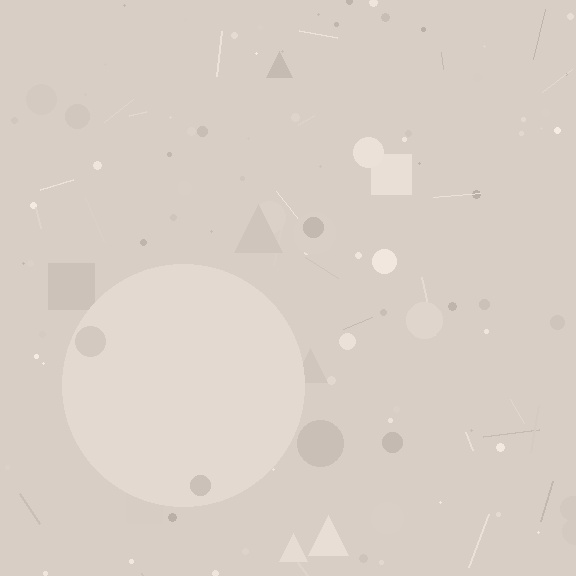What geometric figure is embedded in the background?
A circle is embedded in the background.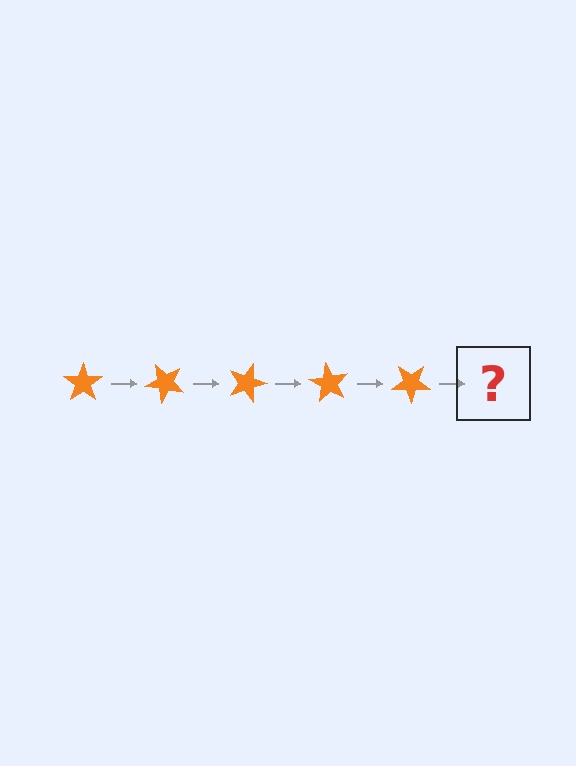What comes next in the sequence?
The next element should be an orange star rotated 225 degrees.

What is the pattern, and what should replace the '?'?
The pattern is that the star rotates 45 degrees each step. The '?' should be an orange star rotated 225 degrees.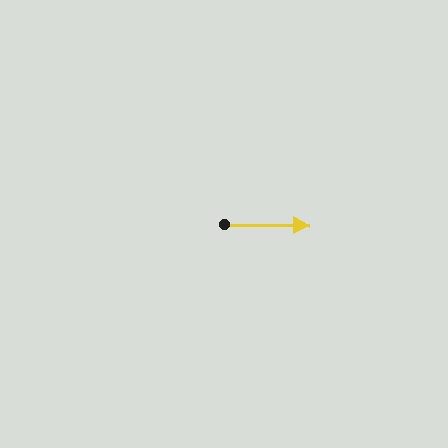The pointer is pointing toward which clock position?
Roughly 3 o'clock.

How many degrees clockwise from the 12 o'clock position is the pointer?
Approximately 91 degrees.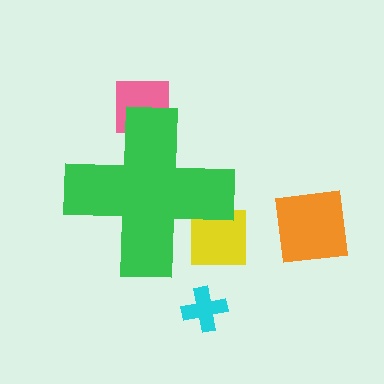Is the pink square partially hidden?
Yes, the pink square is partially hidden behind the green cross.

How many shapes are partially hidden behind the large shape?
2 shapes are partially hidden.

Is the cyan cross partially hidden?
No, the cyan cross is fully visible.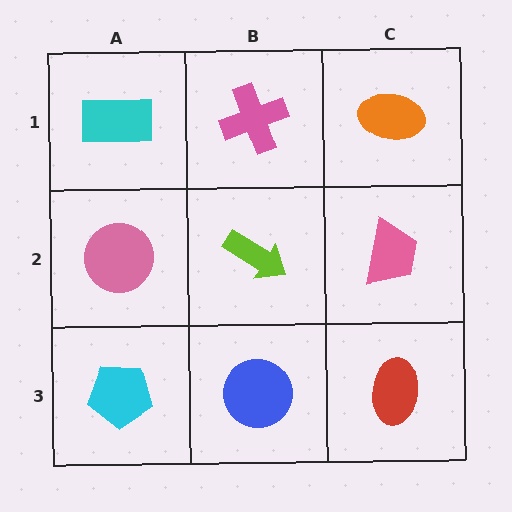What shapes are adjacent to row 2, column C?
An orange ellipse (row 1, column C), a red ellipse (row 3, column C), a lime arrow (row 2, column B).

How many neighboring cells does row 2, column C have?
3.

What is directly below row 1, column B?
A lime arrow.